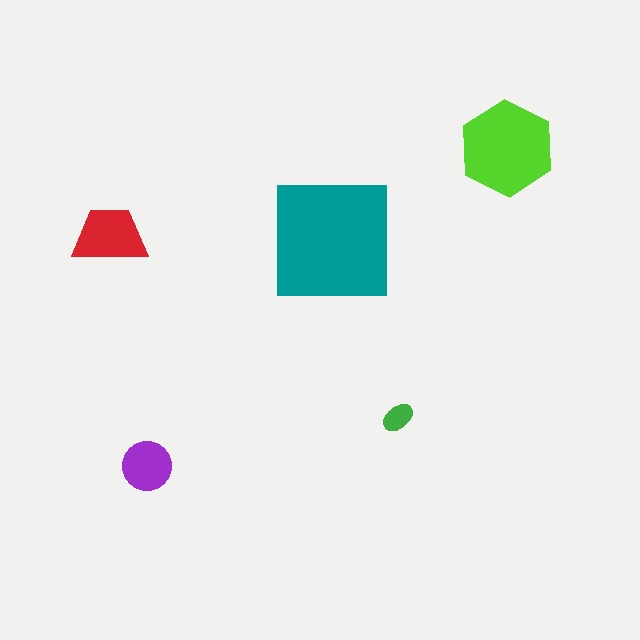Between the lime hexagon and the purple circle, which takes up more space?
The lime hexagon.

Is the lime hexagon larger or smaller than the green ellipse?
Larger.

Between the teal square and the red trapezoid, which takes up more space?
The teal square.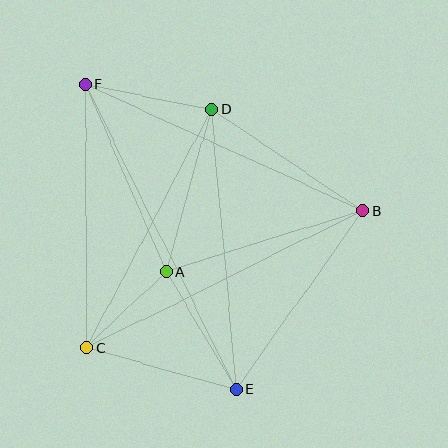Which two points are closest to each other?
Points A and C are closest to each other.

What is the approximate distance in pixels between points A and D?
The distance between A and D is approximately 168 pixels.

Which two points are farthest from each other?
Points E and F are farthest from each other.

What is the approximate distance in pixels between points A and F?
The distance between A and F is approximately 204 pixels.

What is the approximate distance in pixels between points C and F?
The distance between C and F is approximately 264 pixels.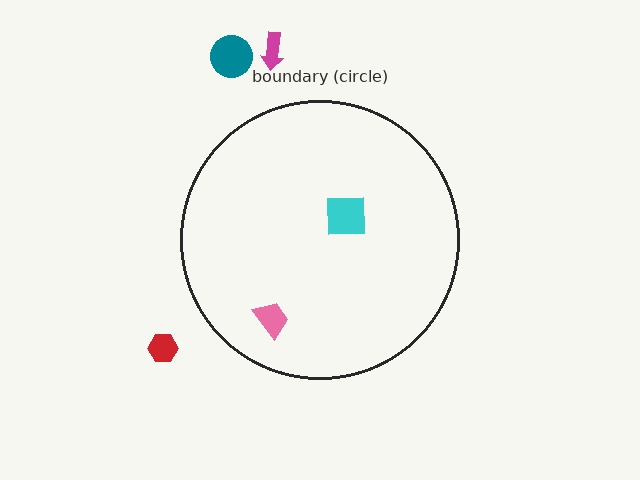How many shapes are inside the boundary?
2 inside, 3 outside.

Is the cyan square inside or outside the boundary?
Inside.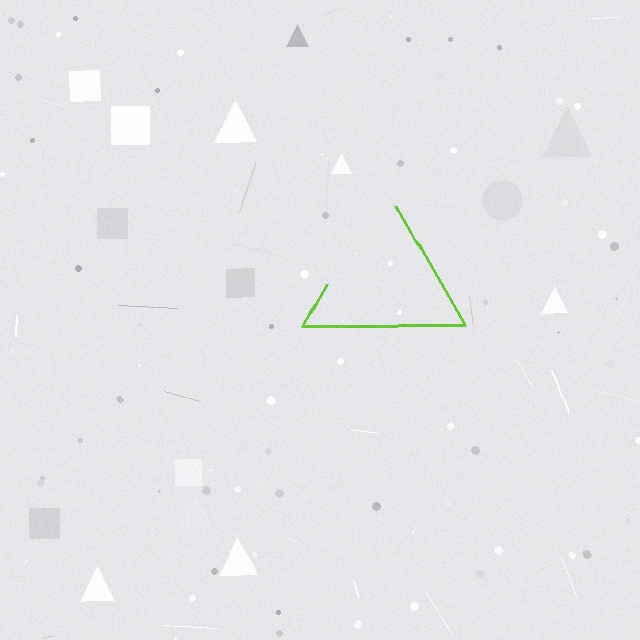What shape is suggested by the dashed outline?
The dashed outline suggests a triangle.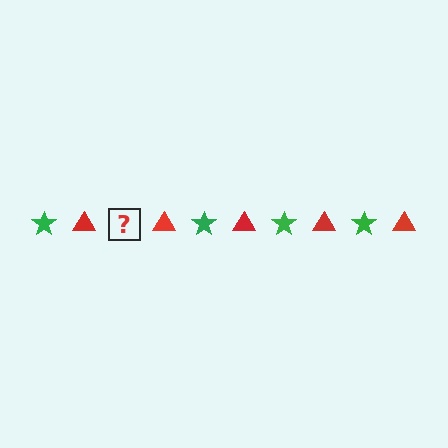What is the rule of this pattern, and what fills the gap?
The rule is that the pattern alternates between green star and red triangle. The gap should be filled with a green star.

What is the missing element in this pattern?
The missing element is a green star.